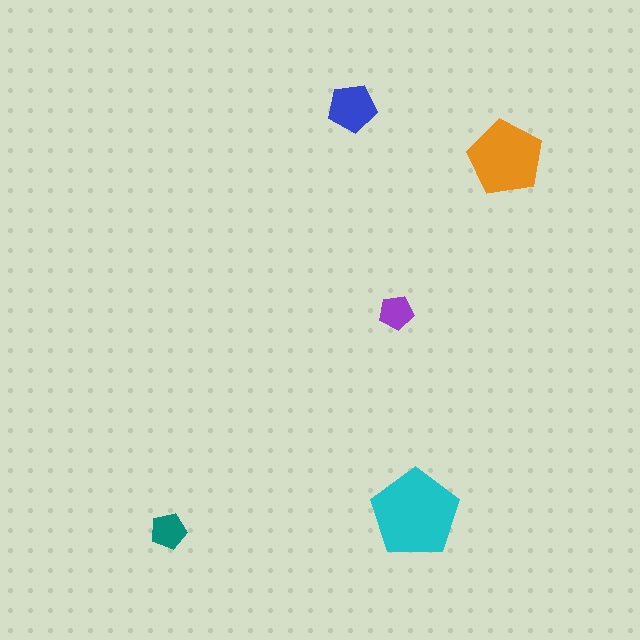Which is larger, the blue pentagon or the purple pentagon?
The blue one.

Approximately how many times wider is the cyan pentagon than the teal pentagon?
About 2.5 times wider.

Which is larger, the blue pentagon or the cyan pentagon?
The cyan one.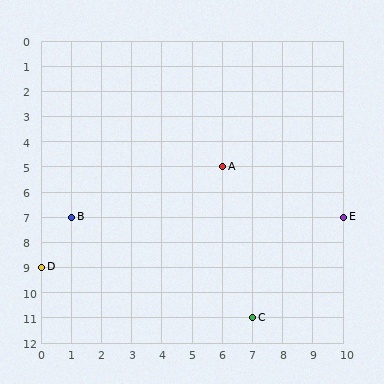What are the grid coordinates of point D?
Point D is at grid coordinates (0, 9).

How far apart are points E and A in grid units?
Points E and A are 4 columns and 2 rows apart (about 4.5 grid units diagonally).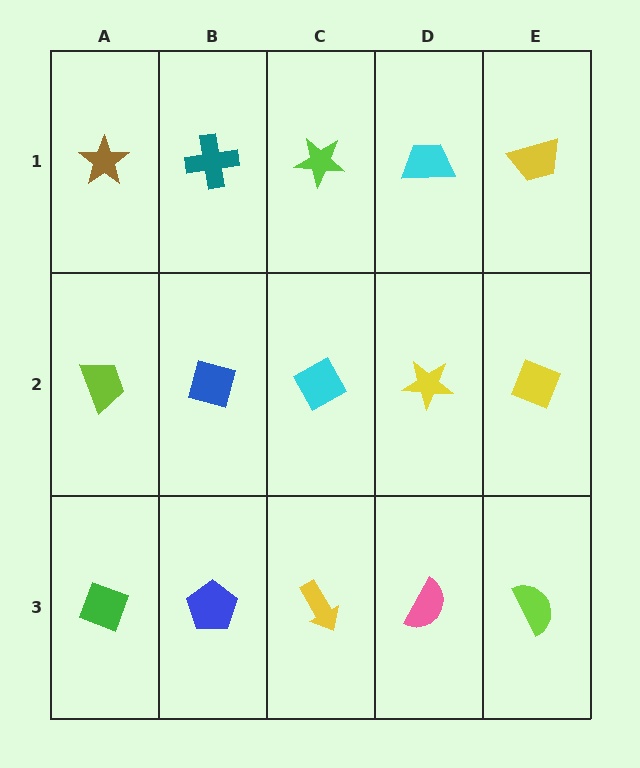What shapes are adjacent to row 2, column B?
A teal cross (row 1, column B), a blue pentagon (row 3, column B), a lime trapezoid (row 2, column A), a cyan diamond (row 2, column C).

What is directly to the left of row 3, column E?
A pink semicircle.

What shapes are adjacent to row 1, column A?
A lime trapezoid (row 2, column A), a teal cross (row 1, column B).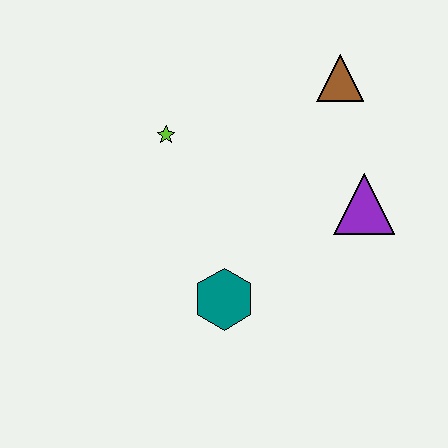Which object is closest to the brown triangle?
The purple triangle is closest to the brown triangle.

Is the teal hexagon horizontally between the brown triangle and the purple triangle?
No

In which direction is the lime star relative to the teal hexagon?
The lime star is above the teal hexagon.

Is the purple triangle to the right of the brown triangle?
Yes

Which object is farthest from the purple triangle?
The lime star is farthest from the purple triangle.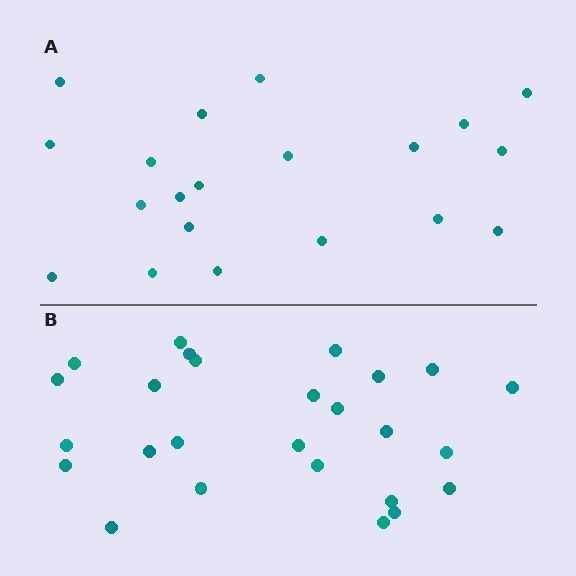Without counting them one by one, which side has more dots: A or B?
Region B (the bottom region) has more dots.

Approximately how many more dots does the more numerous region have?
Region B has about 6 more dots than region A.